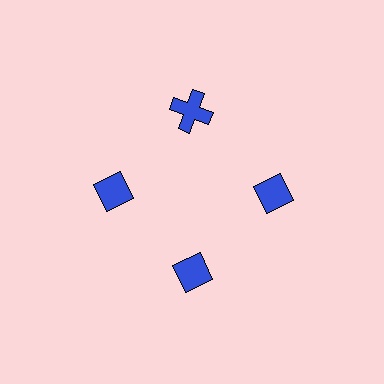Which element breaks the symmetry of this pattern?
The blue cross at roughly the 12 o'clock position breaks the symmetry. All other shapes are blue diamonds.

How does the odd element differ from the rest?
It has a different shape: cross instead of diamond.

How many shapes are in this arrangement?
There are 4 shapes arranged in a ring pattern.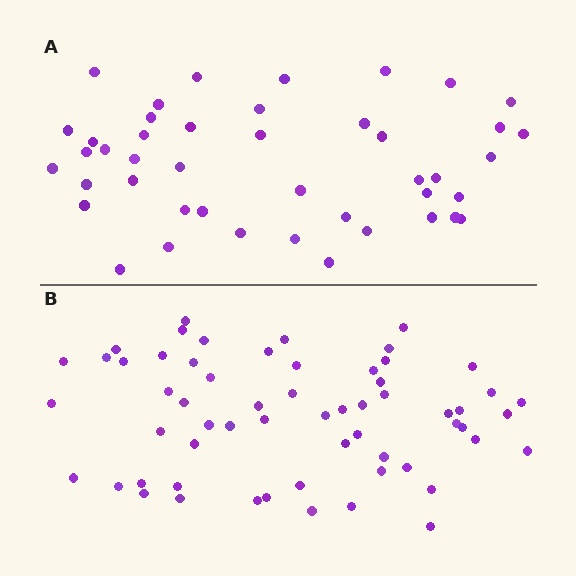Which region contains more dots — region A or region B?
Region B (the bottom region) has more dots.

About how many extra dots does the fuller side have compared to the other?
Region B has approximately 15 more dots than region A.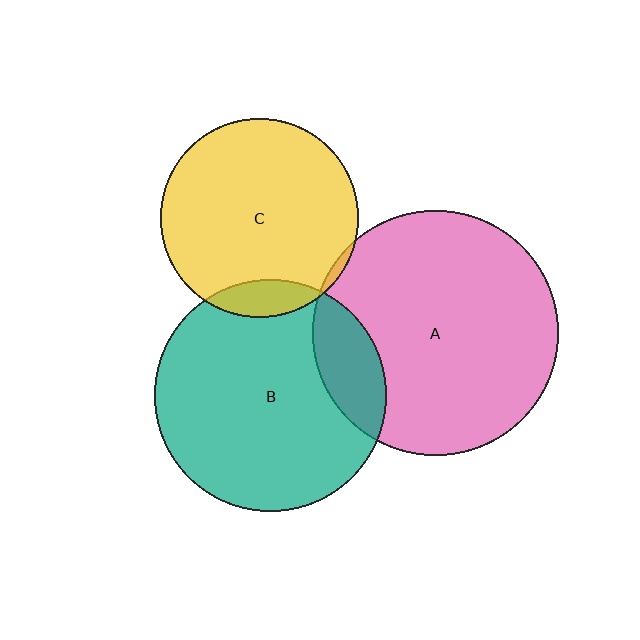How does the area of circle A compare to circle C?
Approximately 1.5 times.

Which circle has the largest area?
Circle A (pink).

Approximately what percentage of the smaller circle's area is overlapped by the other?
Approximately 15%.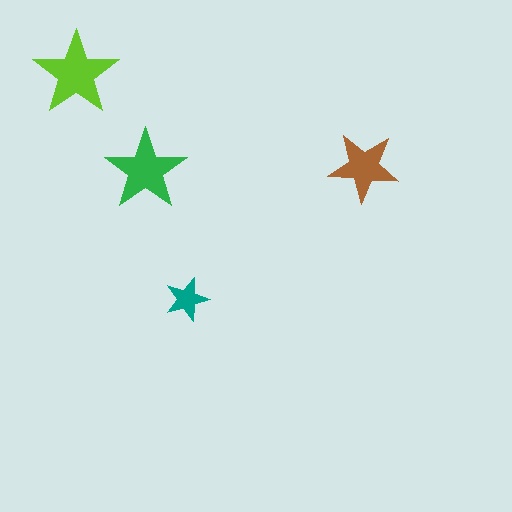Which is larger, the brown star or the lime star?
The lime one.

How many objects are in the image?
There are 4 objects in the image.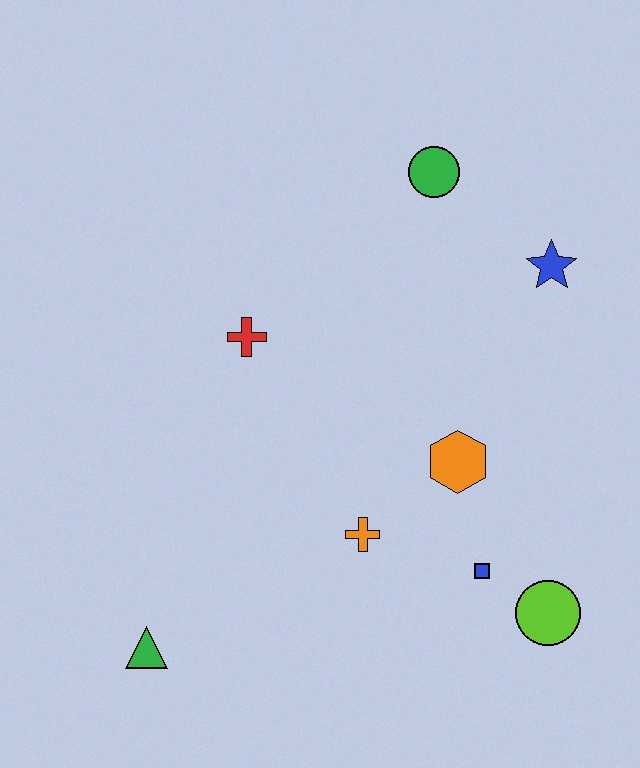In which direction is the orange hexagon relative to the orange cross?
The orange hexagon is to the right of the orange cross.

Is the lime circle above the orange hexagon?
No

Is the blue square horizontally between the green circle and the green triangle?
No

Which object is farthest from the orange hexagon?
The green triangle is farthest from the orange hexagon.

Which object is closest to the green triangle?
The orange cross is closest to the green triangle.